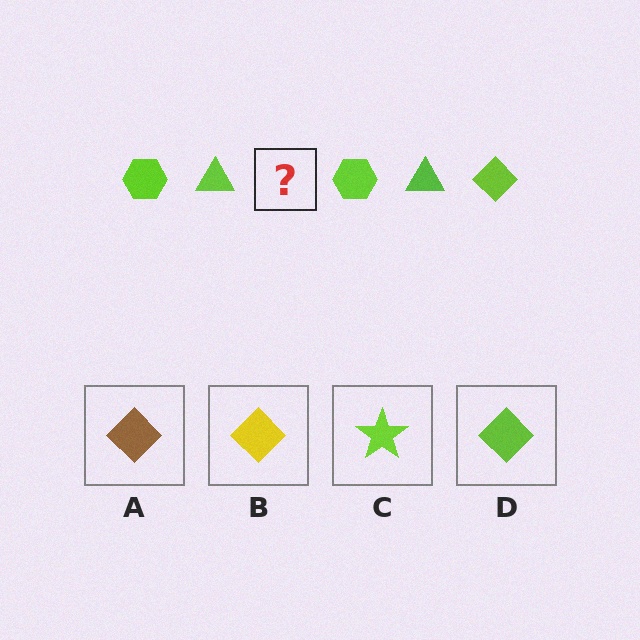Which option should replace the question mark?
Option D.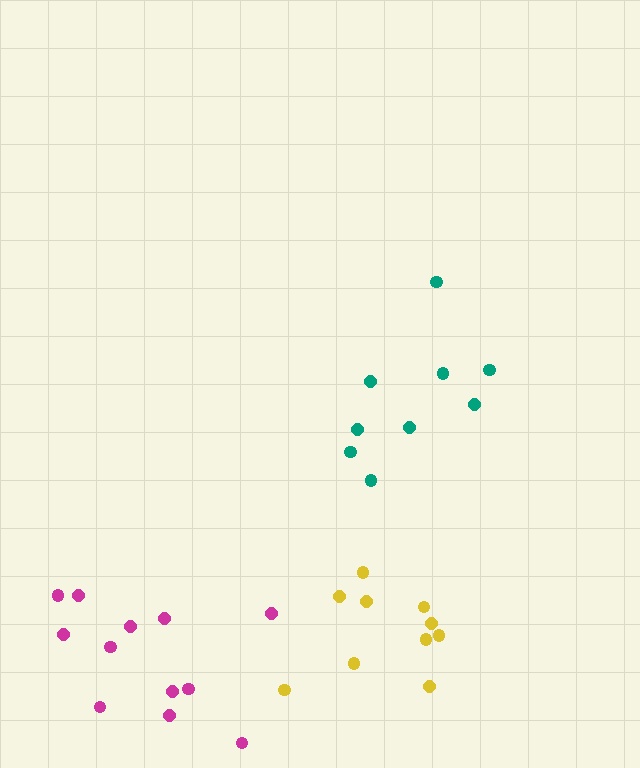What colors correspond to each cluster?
The clusters are colored: yellow, magenta, teal.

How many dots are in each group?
Group 1: 10 dots, Group 2: 12 dots, Group 3: 9 dots (31 total).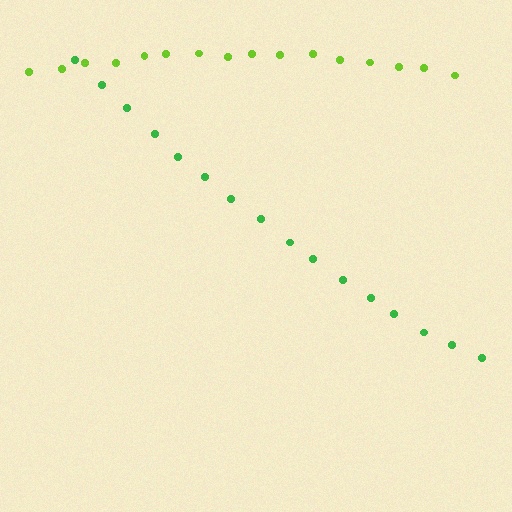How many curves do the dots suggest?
There are 2 distinct paths.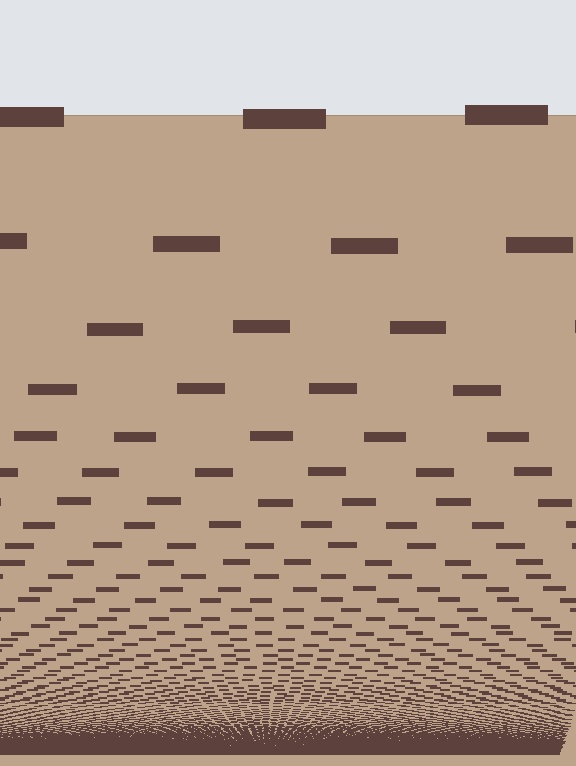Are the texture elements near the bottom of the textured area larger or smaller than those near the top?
Smaller. The gradient is inverted — elements near the bottom are smaller and denser.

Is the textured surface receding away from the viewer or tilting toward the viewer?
The surface appears to tilt toward the viewer. Texture elements get larger and sparser toward the top.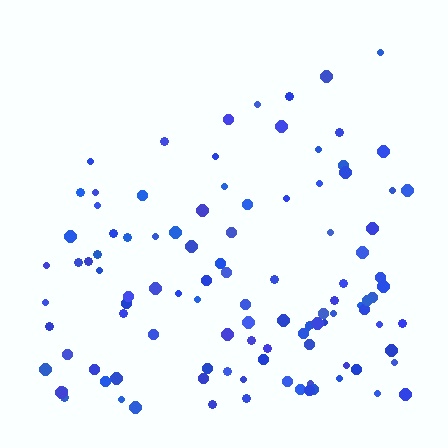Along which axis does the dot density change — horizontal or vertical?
Vertical.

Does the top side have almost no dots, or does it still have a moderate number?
Still a moderate number, just noticeably fewer than the bottom.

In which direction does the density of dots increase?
From top to bottom, with the bottom side densest.